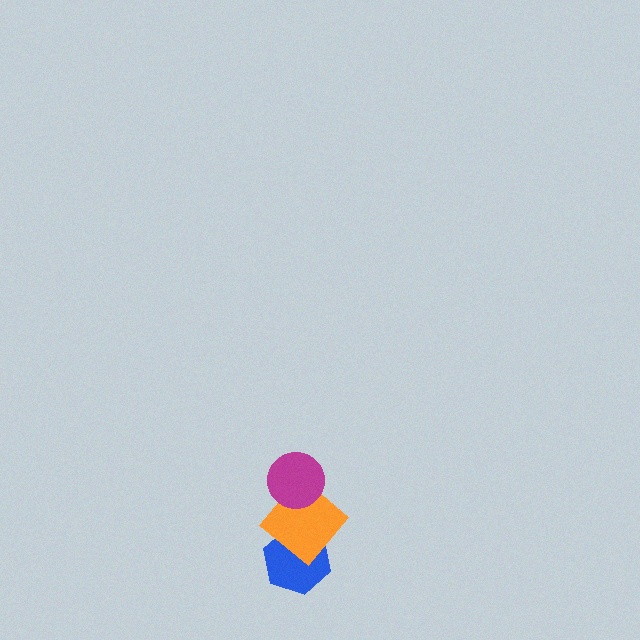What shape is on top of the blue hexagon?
The orange diamond is on top of the blue hexagon.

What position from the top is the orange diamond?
The orange diamond is 2nd from the top.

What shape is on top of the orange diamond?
The magenta circle is on top of the orange diamond.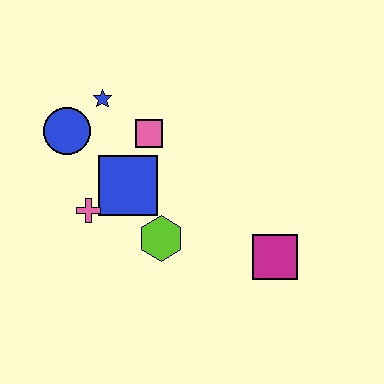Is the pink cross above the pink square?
No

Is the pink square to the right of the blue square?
Yes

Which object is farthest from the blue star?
The magenta square is farthest from the blue star.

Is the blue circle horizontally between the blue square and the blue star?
No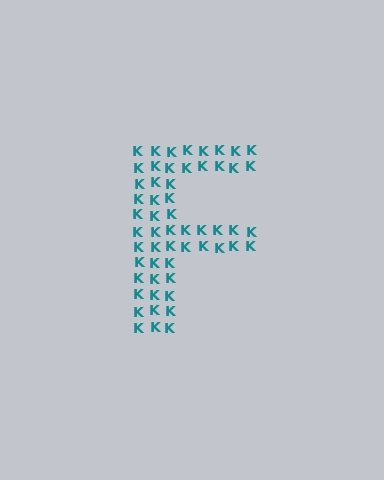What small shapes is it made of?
It is made of small letter K's.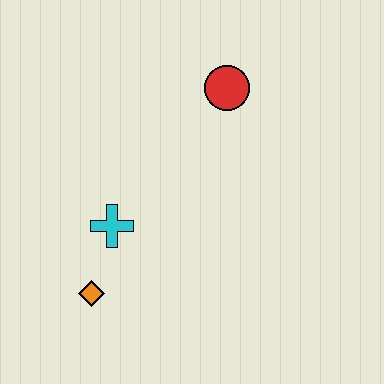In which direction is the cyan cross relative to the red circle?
The cyan cross is below the red circle.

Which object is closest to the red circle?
The cyan cross is closest to the red circle.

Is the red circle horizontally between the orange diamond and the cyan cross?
No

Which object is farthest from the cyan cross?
The red circle is farthest from the cyan cross.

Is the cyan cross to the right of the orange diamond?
Yes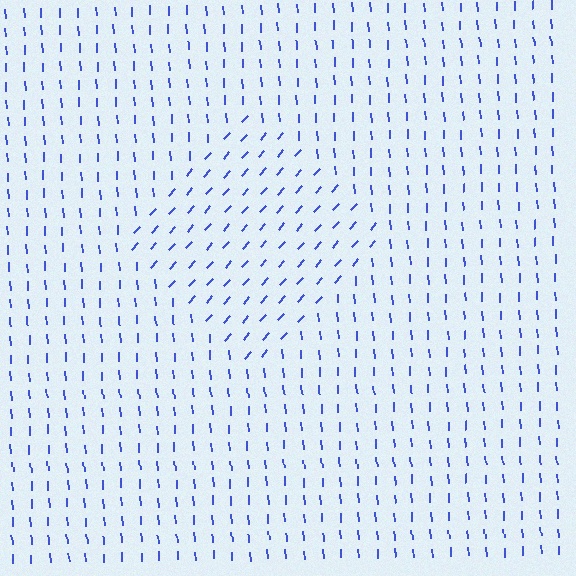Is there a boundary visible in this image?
Yes, there is a texture boundary formed by a change in line orientation.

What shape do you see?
I see a diamond.